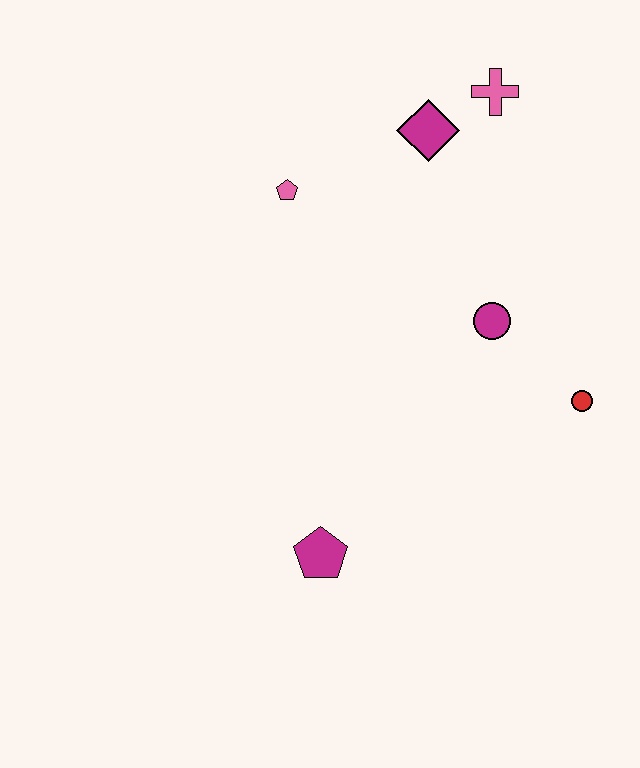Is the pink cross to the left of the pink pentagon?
No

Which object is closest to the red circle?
The magenta circle is closest to the red circle.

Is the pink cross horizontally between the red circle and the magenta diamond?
Yes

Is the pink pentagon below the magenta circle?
No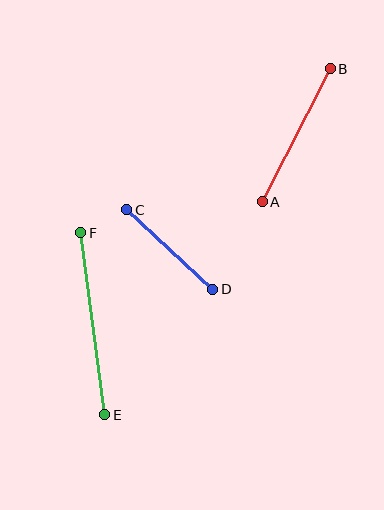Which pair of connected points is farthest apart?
Points E and F are farthest apart.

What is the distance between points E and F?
The distance is approximately 183 pixels.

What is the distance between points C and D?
The distance is approximately 117 pixels.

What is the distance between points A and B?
The distance is approximately 149 pixels.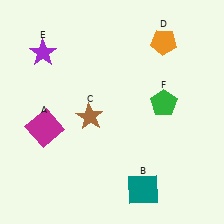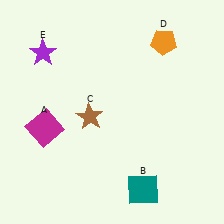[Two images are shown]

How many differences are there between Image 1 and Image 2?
There is 1 difference between the two images.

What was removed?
The green pentagon (F) was removed in Image 2.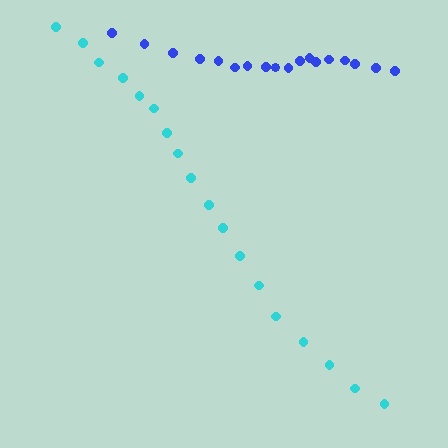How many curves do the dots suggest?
There are 2 distinct paths.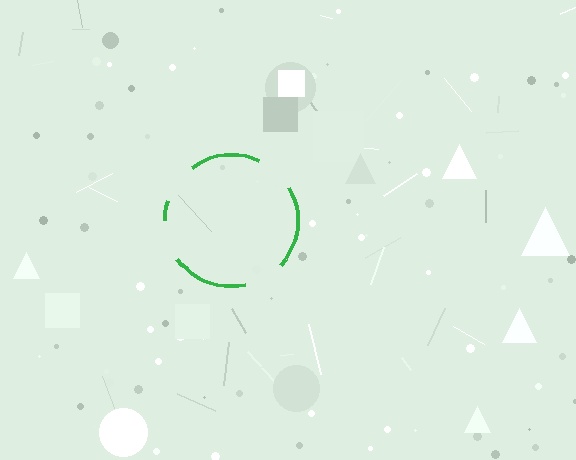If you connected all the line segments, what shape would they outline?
They would outline a circle.